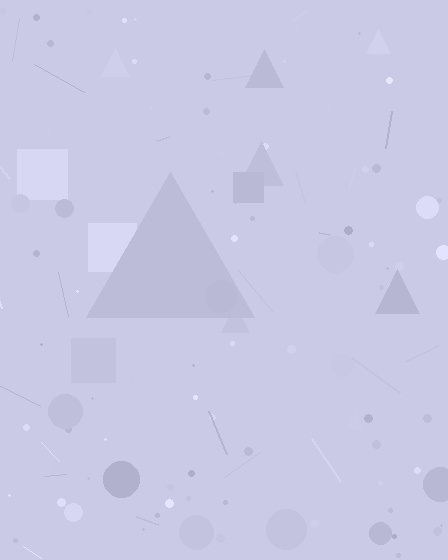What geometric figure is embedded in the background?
A triangle is embedded in the background.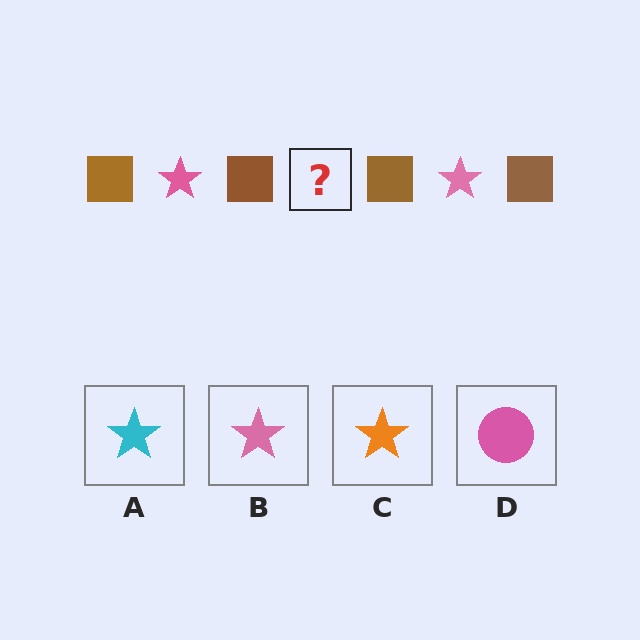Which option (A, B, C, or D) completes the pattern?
B.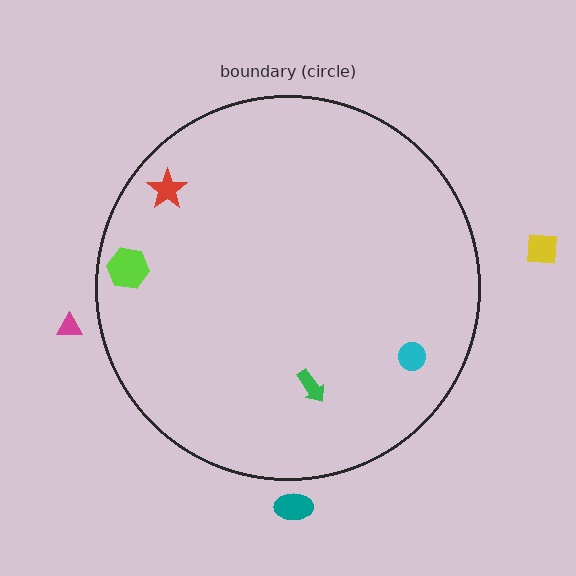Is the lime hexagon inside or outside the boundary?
Inside.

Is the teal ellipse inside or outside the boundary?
Outside.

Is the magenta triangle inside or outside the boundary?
Outside.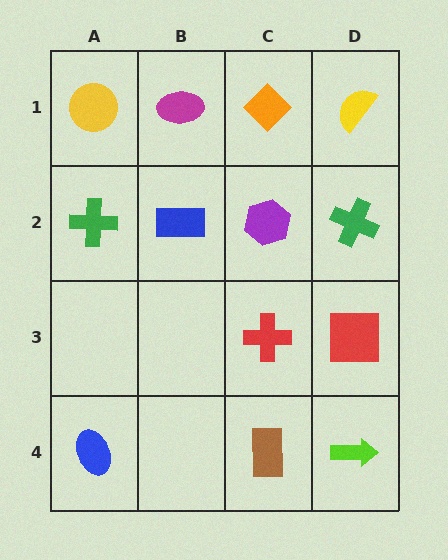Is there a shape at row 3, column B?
No, that cell is empty.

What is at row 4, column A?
A blue ellipse.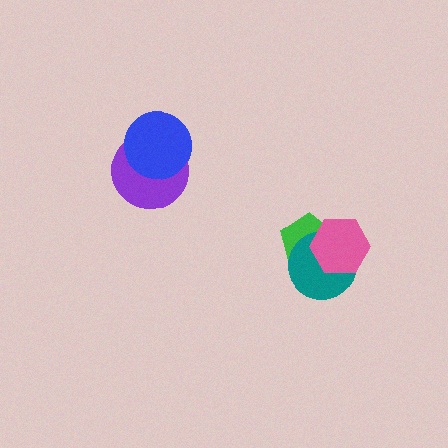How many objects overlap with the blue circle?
1 object overlaps with the blue circle.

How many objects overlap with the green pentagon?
2 objects overlap with the green pentagon.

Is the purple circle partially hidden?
Yes, it is partially covered by another shape.